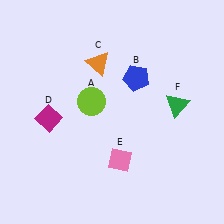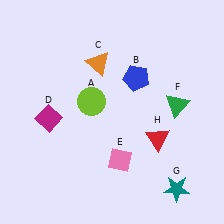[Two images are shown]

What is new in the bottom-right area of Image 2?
A red triangle (H) was added in the bottom-right area of Image 2.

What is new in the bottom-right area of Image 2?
A teal star (G) was added in the bottom-right area of Image 2.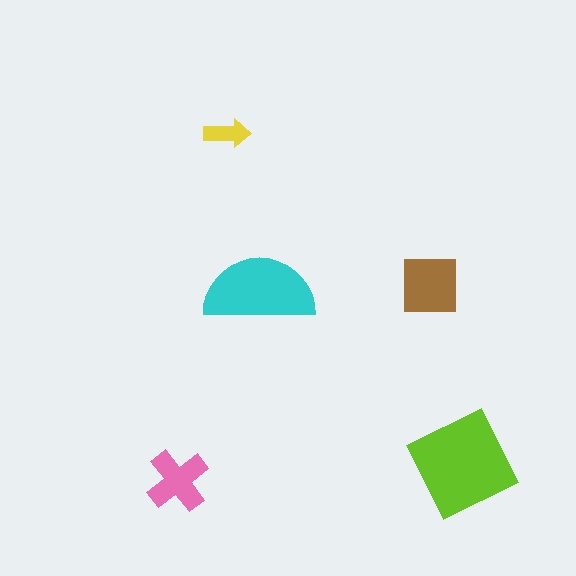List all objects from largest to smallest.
The lime diamond, the cyan semicircle, the brown square, the pink cross, the yellow arrow.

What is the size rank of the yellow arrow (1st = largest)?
5th.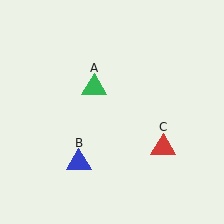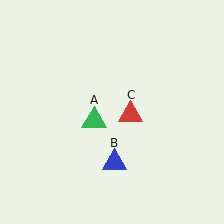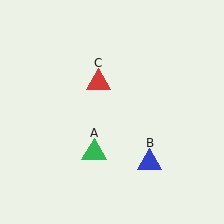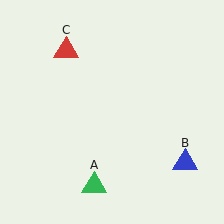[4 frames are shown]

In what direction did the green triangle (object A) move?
The green triangle (object A) moved down.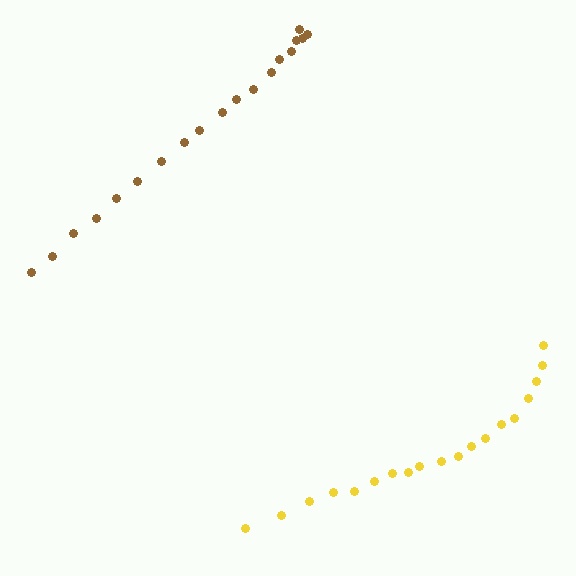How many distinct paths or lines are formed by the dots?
There are 2 distinct paths.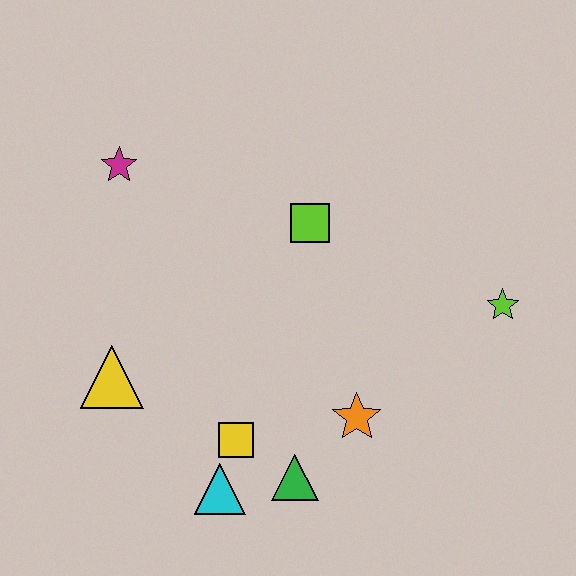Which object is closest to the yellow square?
The cyan triangle is closest to the yellow square.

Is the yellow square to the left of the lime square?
Yes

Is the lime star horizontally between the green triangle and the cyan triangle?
No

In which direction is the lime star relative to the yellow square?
The lime star is to the right of the yellow square.